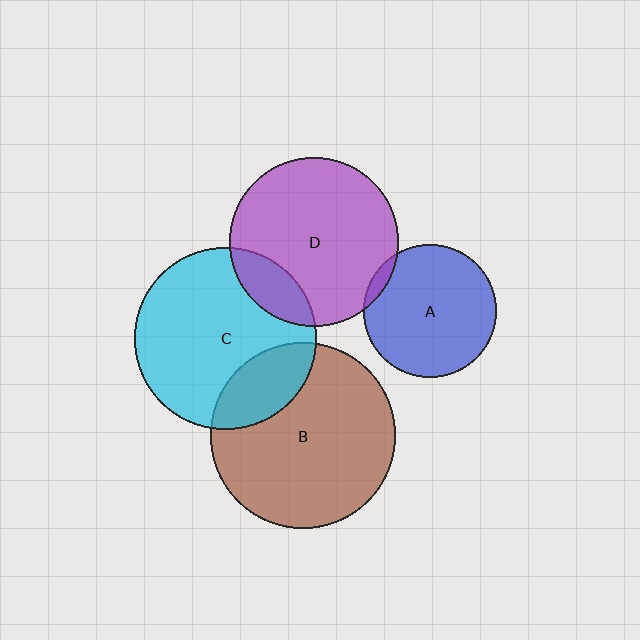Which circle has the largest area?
Circle B (brown).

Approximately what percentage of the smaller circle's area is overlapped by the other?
Approximately 15%.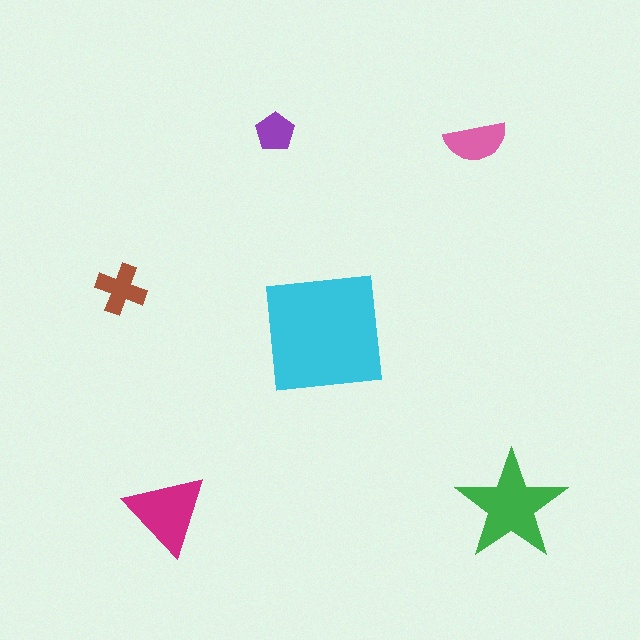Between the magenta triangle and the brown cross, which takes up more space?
The magenta triangle.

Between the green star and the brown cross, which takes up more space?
The green star.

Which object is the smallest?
The purple pentagon.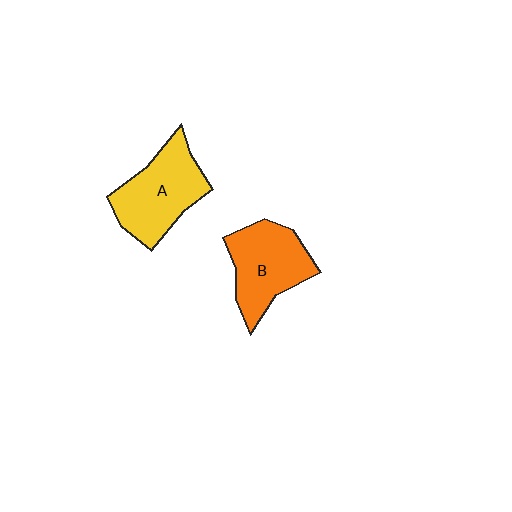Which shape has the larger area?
Shape A (yellow).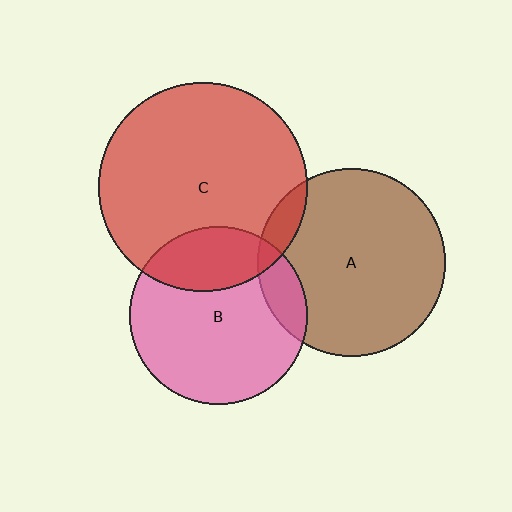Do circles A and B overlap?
Yes.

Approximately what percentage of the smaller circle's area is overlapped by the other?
Approximately 10%.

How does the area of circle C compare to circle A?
Approximately 1.2 times.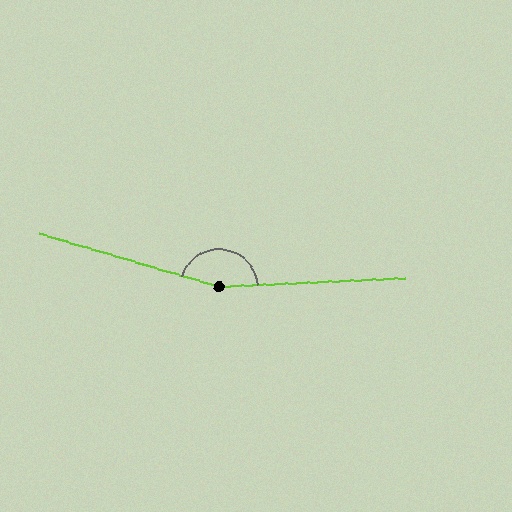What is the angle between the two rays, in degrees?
Approximately 161 degrees.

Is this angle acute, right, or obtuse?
It is obtuse.